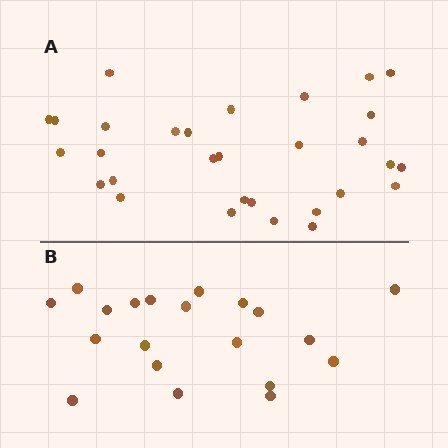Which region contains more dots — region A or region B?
Region A (the top region) has more dots.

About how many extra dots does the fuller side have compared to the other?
Region A has roughly 10 or so more dots than region B.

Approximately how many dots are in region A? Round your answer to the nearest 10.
About 30 dots.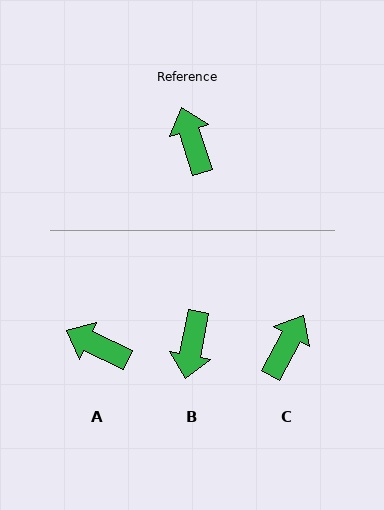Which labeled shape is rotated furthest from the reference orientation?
B, about 151 degrees away.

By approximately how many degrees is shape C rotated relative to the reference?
Approximately 46 degrees clockwise.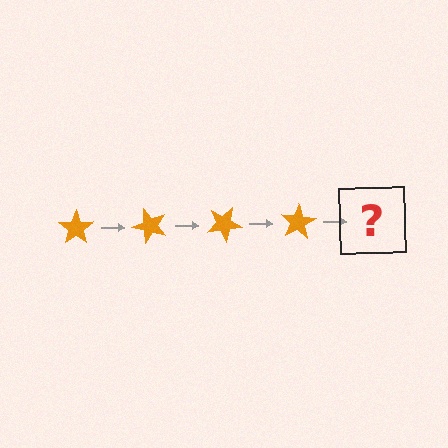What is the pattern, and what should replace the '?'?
The pattern is that the star rotates 50 degrees each step. The '?' should be an orange star rotated 200 degrees.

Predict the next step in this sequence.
The next step is an orange star rotated 200 degrees.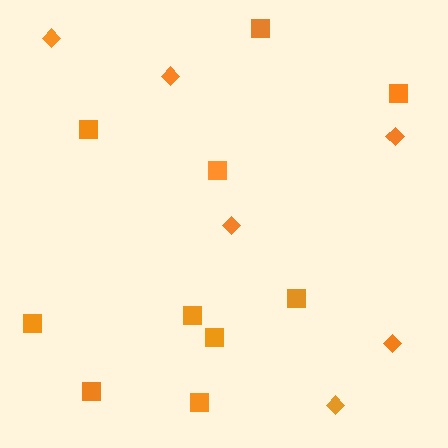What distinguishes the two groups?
There are 2 groups: one group of diamonds (6) and one group of squares (10).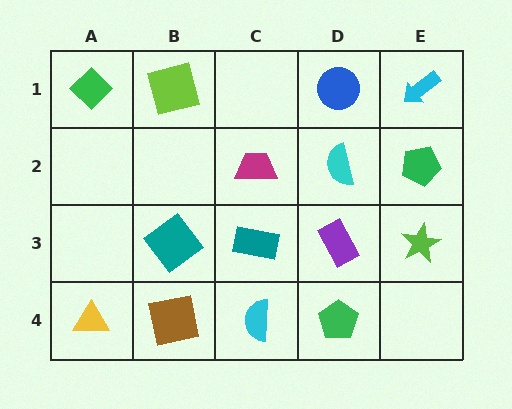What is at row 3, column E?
A lime star.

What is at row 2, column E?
A green pentagon.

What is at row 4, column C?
A cyan semicircle.